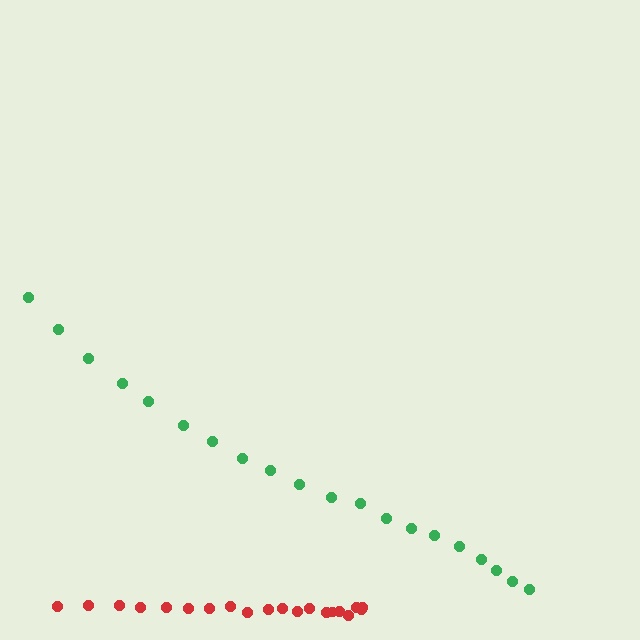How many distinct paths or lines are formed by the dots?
There are 2 distinct paths.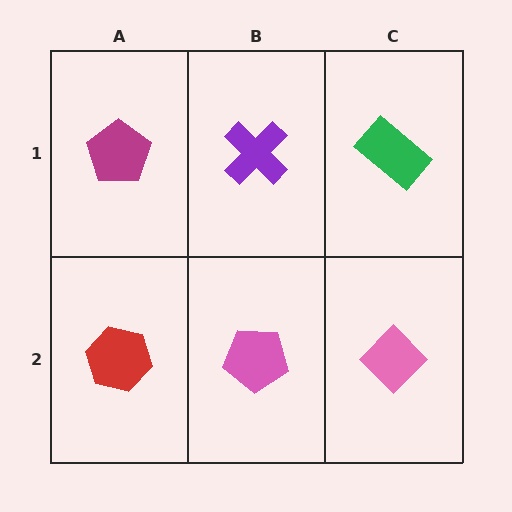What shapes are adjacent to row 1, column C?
A pink diamond (row 2, column C), a purple cross (row 1, column B).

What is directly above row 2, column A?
A magenta pentagon.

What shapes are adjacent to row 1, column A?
A red hexagon (row 2, column A), a purple cross (row 1, column B).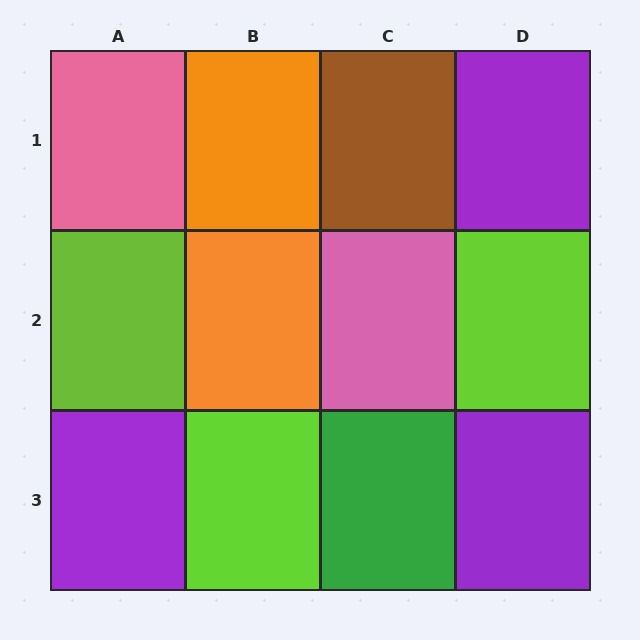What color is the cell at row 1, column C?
Brown.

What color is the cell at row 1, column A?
Pink.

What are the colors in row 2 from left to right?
Lime, orange, pink, lime.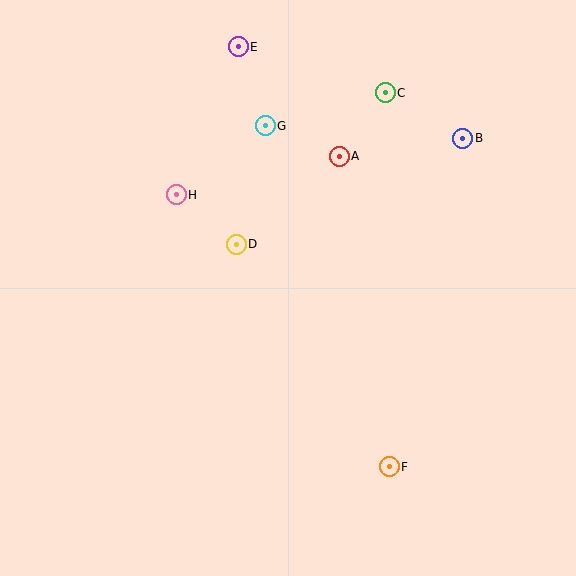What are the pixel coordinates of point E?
Point E is at (238, 47).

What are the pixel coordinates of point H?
Point H is at (176, 195).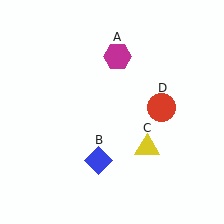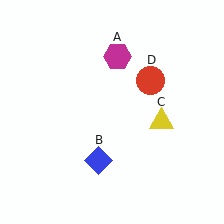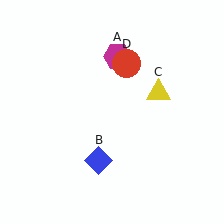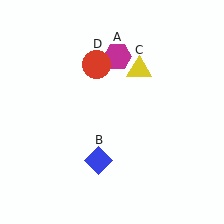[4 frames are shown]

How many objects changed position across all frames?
2 objects changed position: yellow triangle (object C), red circle (object D).